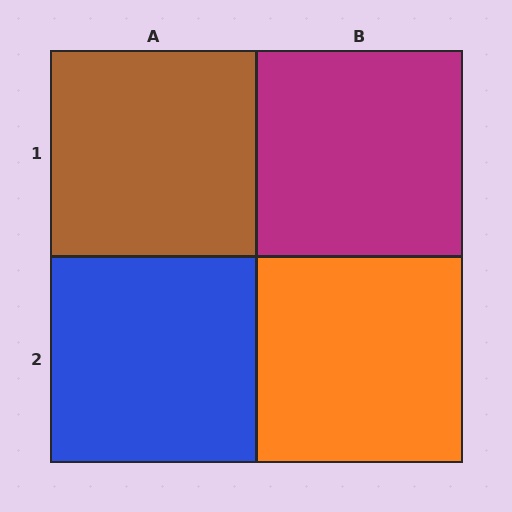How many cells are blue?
1 cell is blue.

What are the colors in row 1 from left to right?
Brown, magenta.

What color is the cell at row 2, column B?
Orange.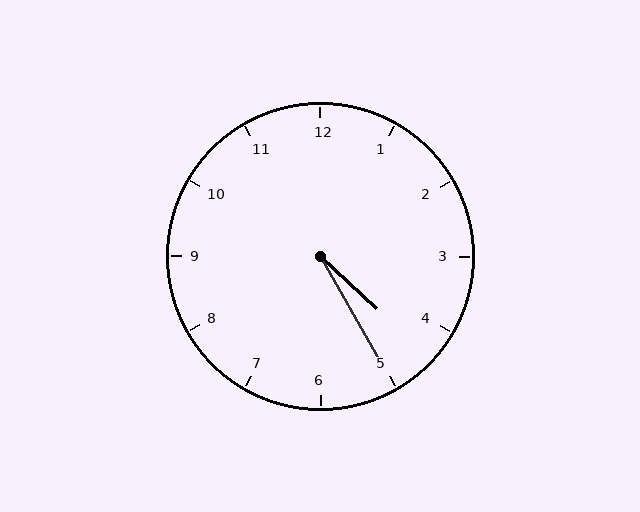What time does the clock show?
4:25.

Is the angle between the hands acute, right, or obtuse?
It is acute.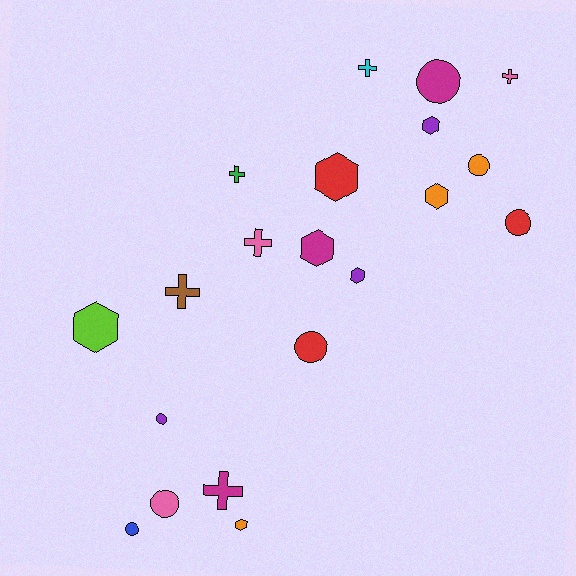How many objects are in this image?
There are 20 objects.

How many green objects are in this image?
There is 1 green object.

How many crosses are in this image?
There are 6 crosses.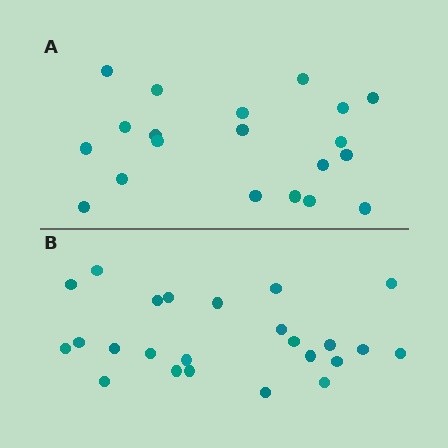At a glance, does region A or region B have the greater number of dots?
Region B (the bottom region) has more dots.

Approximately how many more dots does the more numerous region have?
Region B has about 4 more dots than region A.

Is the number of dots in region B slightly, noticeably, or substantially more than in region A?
Region B has only slightly more — the two regions are fairly close. The ratio is roughly 1.2 to 1.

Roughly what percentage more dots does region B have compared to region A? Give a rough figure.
About 20% more.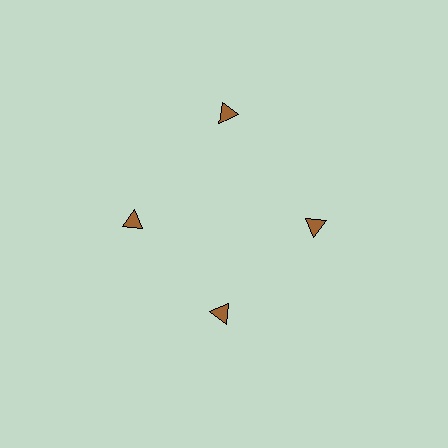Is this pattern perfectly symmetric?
No. The 4 brown triangles are arranged in a ring, but one element near the 12 o'clock position is pushed outward from the center, breaking the 4-fold rotational symmetry.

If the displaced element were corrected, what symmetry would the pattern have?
It would have 4-fold rotational symmetry — the pattern would map onto itself every 90 degrees.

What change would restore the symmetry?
The symmetry would be restored by moving it inward, back onto the ring so that all 4 triangles sit at equal angles and equal distance from the center.